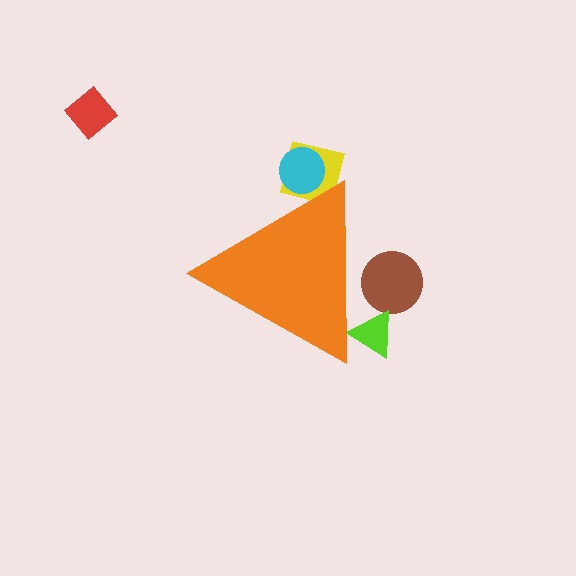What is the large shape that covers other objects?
An orange triangle.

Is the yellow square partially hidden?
Yes, the yellow square is partially hidden behind the orange triangle.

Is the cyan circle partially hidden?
Yes, the cyan circle is partially hidden behind the orange triangle.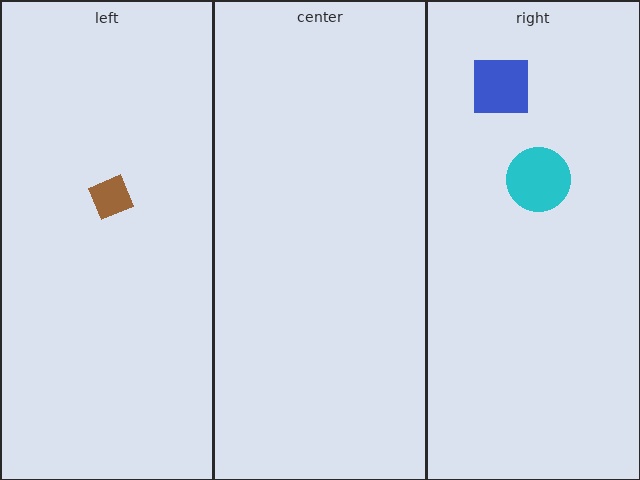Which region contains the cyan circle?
The right region.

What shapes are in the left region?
The brown diamond.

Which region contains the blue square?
The right region.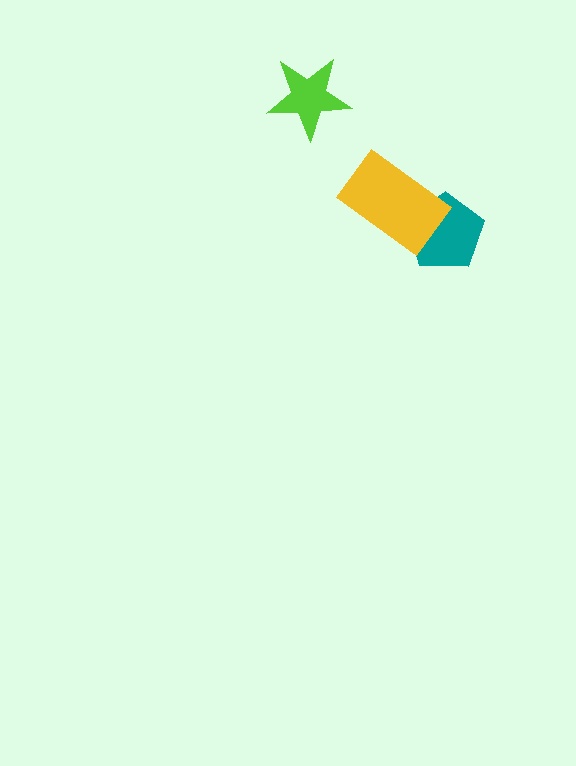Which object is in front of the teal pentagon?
The yellow rectangle is in front of the teal pentagon.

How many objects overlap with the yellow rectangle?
1 object overlaps with the yellow rectangle.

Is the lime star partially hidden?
No, no other shape covers it.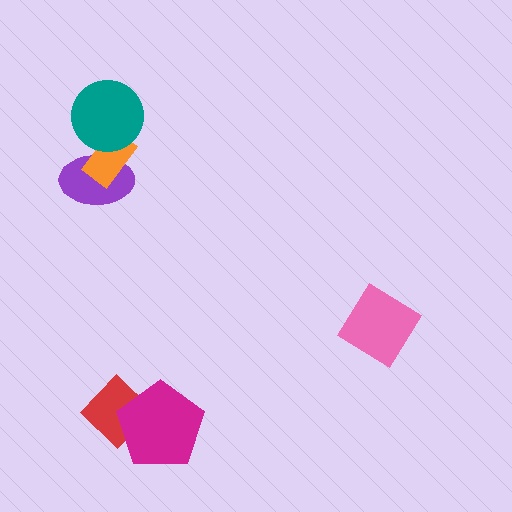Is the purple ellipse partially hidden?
Yes, it is partially covered by another shape.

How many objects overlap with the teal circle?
2 objects overlap with the teal circle.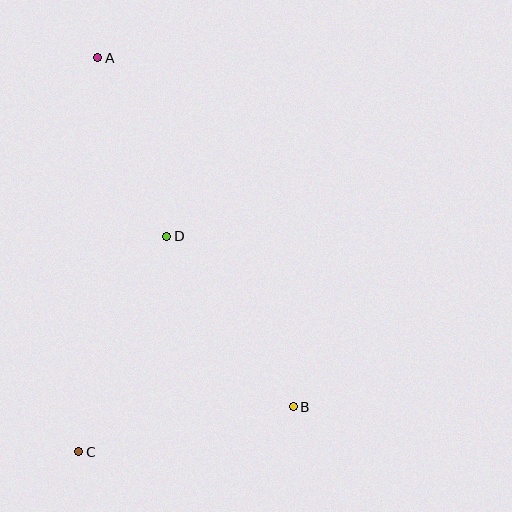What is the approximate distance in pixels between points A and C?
The distance between A and C is approximately 394 pixels.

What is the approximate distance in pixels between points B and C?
The distance between B and C is approximately 219 pixels.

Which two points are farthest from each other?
Points A and B are farthest from each other.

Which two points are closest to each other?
Points A and D are closest to each other.